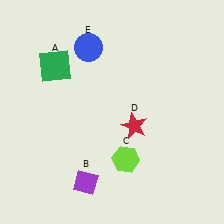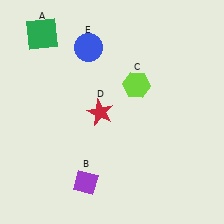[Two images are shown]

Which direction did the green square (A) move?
The green square (A) moved up.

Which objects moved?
The objects that moved are: the green square (A), the lime hexagon (C), the red star (D).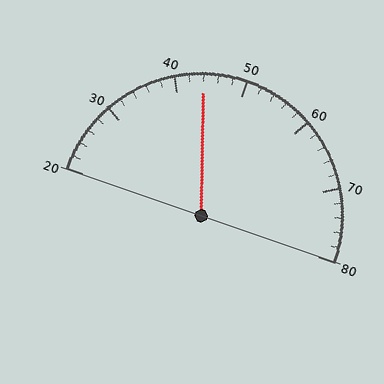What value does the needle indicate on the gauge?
The needle indicates approximately 44.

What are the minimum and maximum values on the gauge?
The gauge ranges from 20 to 80.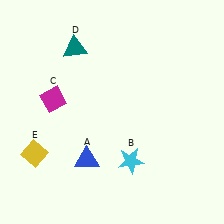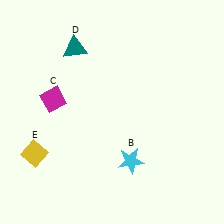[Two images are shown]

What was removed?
The blue triangle (A) was removed in Image 2.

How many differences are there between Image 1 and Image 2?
There is 1 difference between the two images.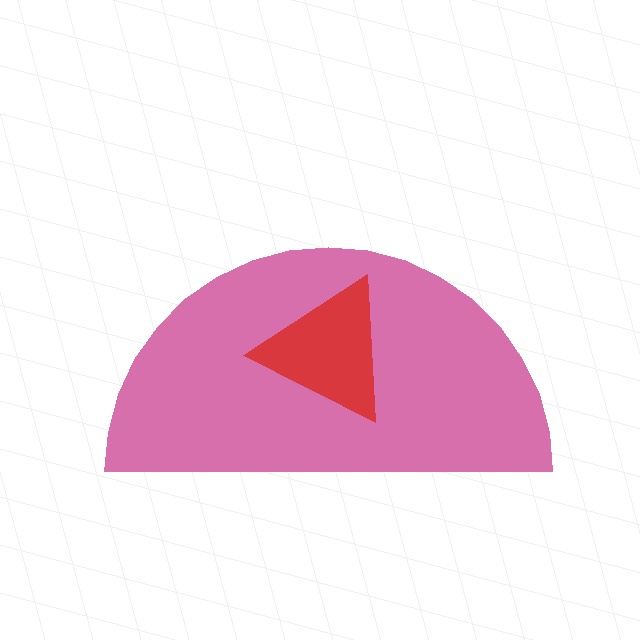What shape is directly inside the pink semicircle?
The red triangle.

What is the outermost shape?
The pink semicircle.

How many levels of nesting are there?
2.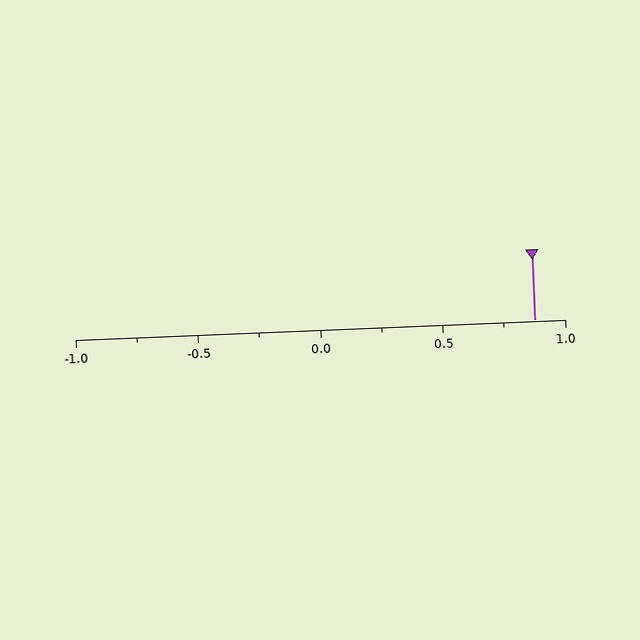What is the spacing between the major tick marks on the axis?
The major ticks are spaced 0.5 apart.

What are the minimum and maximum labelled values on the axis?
The axis runs from -1.0 to 1.0.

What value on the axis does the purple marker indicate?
The marker indicates approximately 0.88.